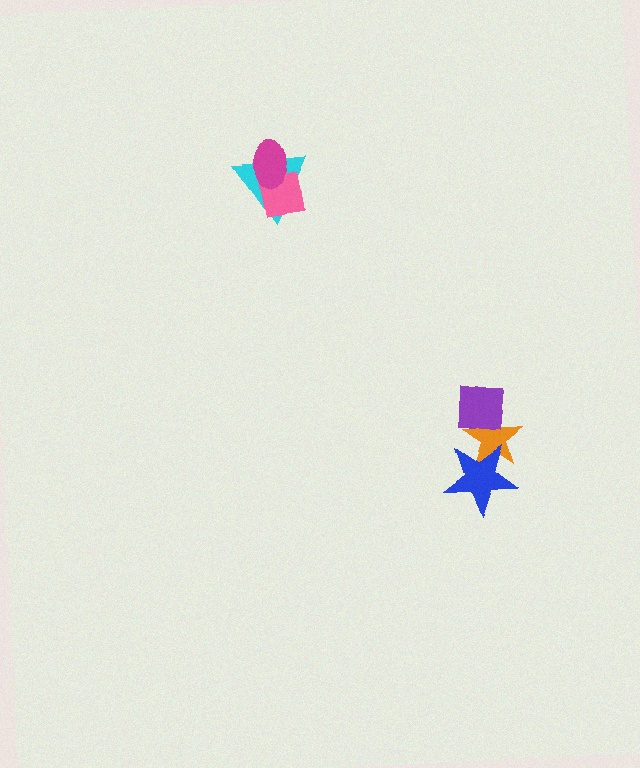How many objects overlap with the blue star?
1 object overlaps with the blue star.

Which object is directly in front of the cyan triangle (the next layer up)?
The pink square is directly in front of the cyan triangle.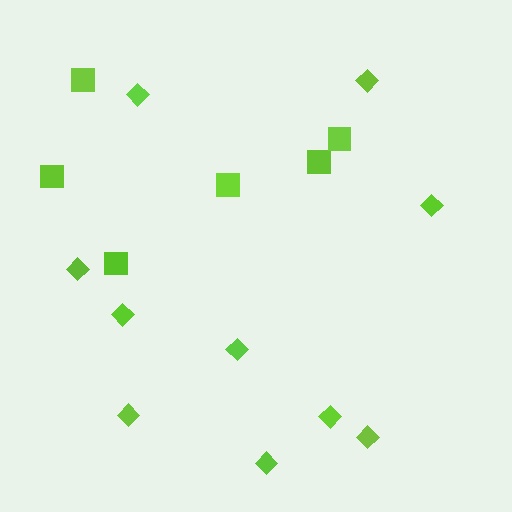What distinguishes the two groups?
There are 2 groups: one group of squares (6) and one group of diamonds (10).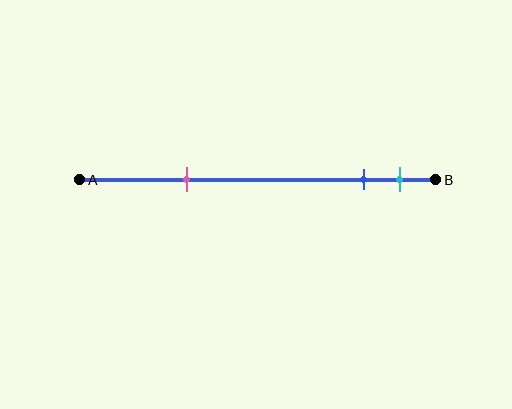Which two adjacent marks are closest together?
The blue and cyan marks are the closest adjacent pair.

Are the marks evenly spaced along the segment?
No, the marks are not evenly spaced.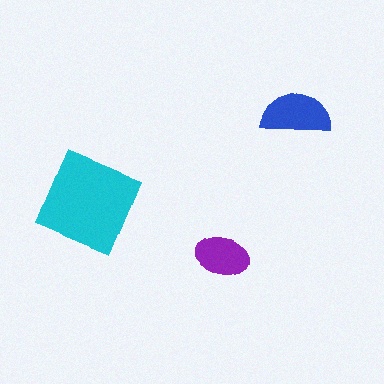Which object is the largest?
The cyan diamond.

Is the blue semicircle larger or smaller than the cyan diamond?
Smaller.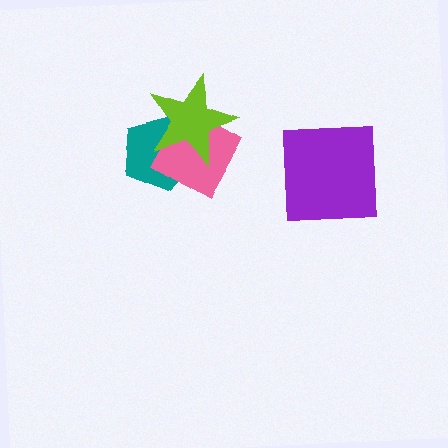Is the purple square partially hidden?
No, no other shape covers it.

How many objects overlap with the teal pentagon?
2 objects overlap with the teal pentagon.